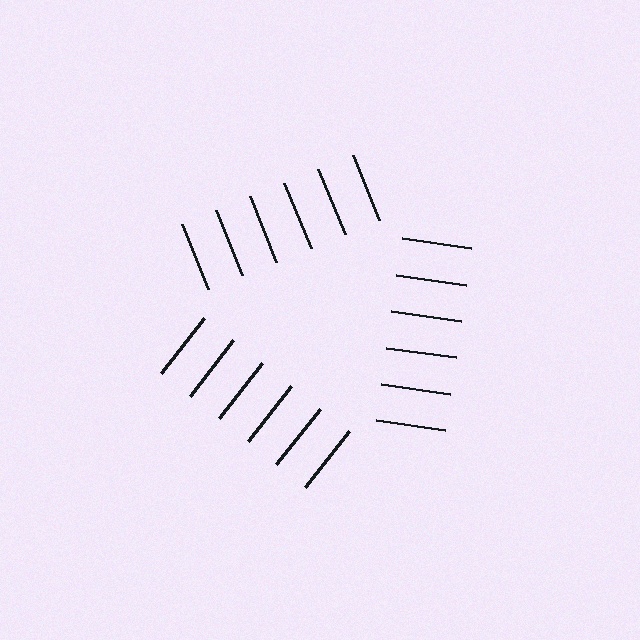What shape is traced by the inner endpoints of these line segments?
An illusory triangle — the line segments terminate on its edges but no continuous stroke is drawn.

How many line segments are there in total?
18 — 6 along each of the 3 edges.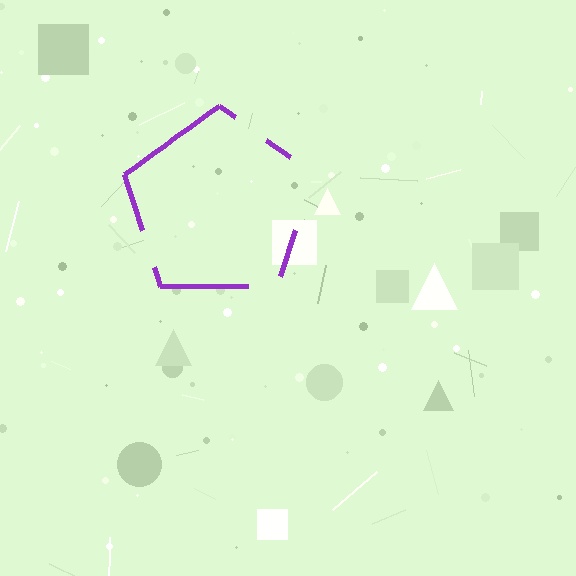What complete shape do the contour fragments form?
The contour fragments form a pentagon.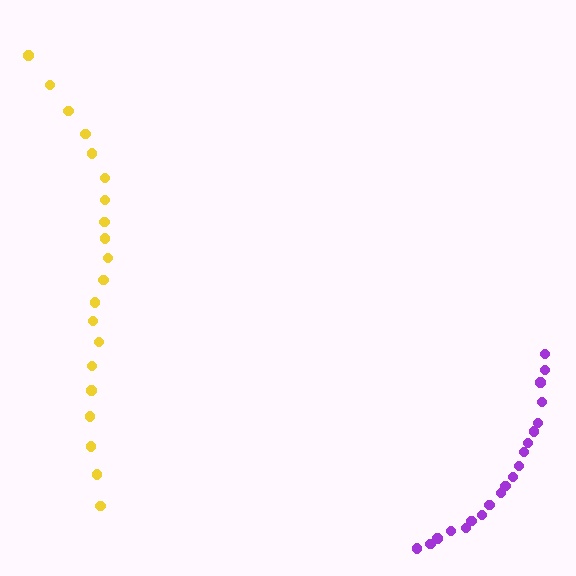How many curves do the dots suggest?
There are 2 distinct paths.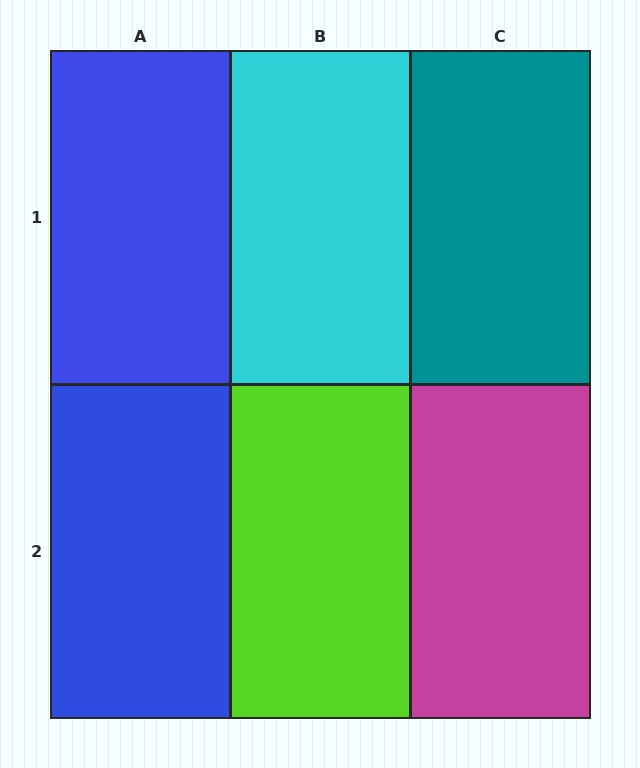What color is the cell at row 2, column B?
Lime.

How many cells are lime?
1 cell is lime.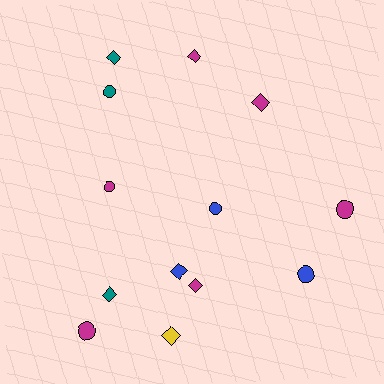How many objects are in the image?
There are 13 objects.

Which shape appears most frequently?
Diamond, with 7 objects.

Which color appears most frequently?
Magenta, with 6 objects.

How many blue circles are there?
There are 2 blue circles.